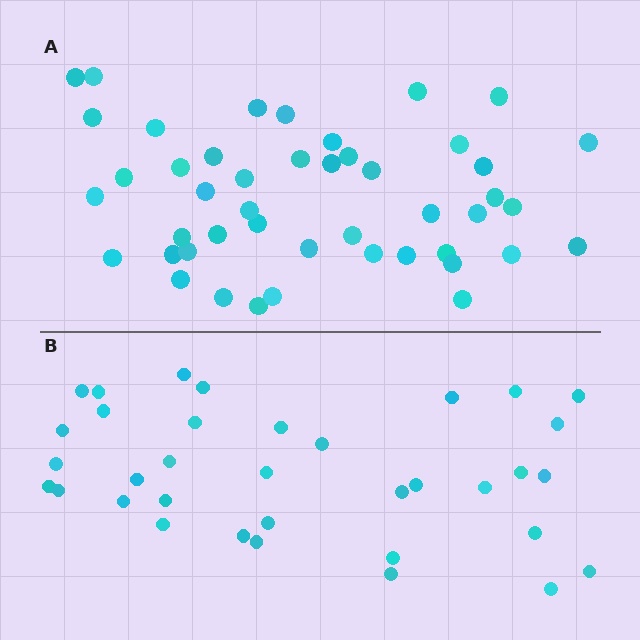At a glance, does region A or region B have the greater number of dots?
Region A (the top region) has more dots.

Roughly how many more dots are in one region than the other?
Region A has roughly 12 or so more dots than region B.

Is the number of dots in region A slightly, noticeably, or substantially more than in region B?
Region A has noticeably more, but not dramatically so. The ratio is roughly 1.3 to 1.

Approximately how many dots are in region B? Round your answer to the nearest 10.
About 40 dots. (The exact count is 35, which rounds to 40.)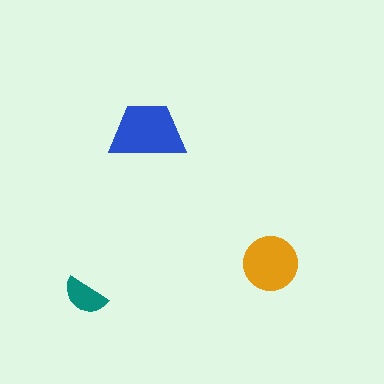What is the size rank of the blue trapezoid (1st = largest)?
1st.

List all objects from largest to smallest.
The blue trapezoid, the orange circle, the teal semicircle.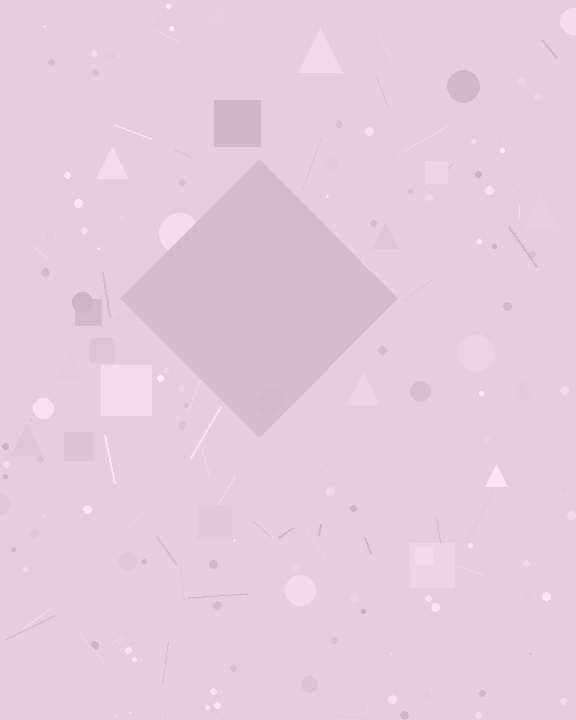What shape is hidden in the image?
A diamond is hidden in the image.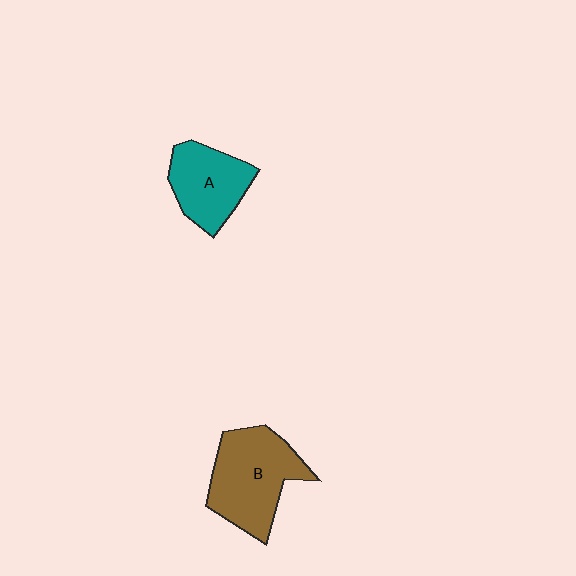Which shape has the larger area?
Shape B (brown).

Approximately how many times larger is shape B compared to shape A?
Approximately 1.4 times.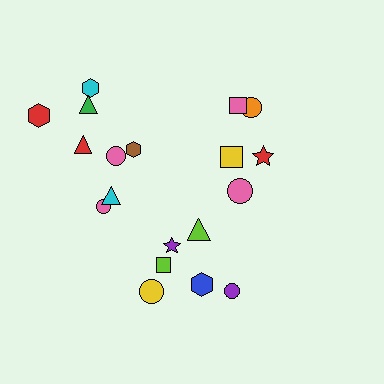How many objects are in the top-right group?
There are 5 objects.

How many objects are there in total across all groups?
There are 19 objects.